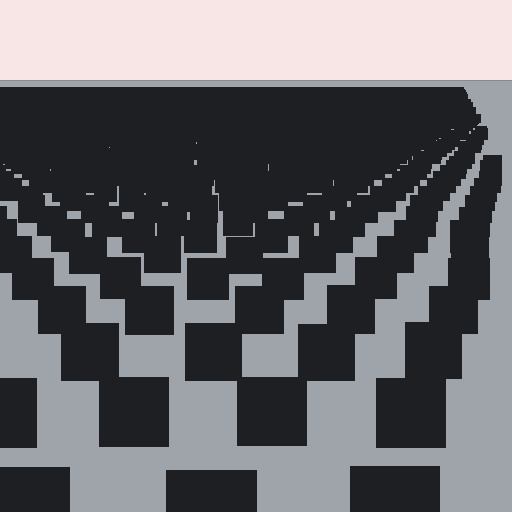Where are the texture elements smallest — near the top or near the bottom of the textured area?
Near the top.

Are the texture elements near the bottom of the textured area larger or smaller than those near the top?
Larger. Near the bottom, elements are closer to the viewer and appear at a bigger on-screen size.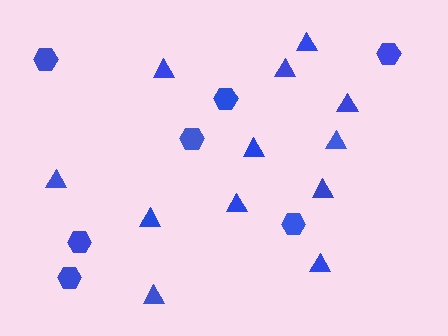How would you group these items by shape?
There are 2 groups: one group of hexagons (7) and one group of triangles (12).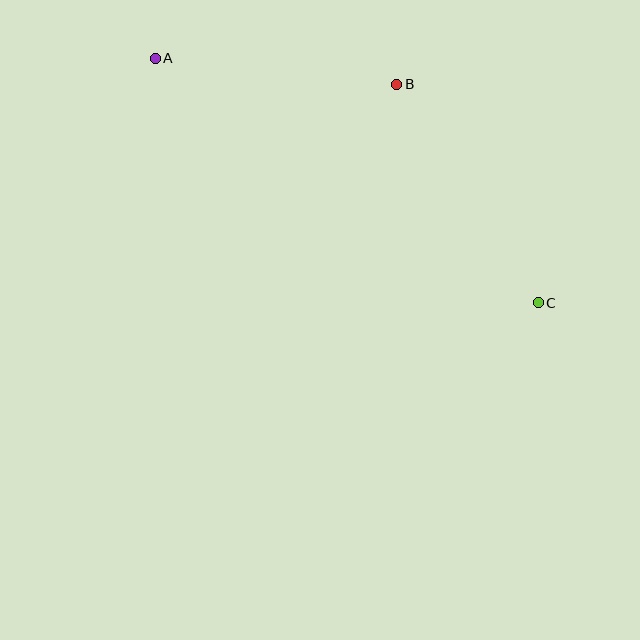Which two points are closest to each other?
Points A and B are closest to each other.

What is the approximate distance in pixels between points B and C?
The distance between B and C is approximately 260 pixels.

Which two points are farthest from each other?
Points A and C are farthest from each other.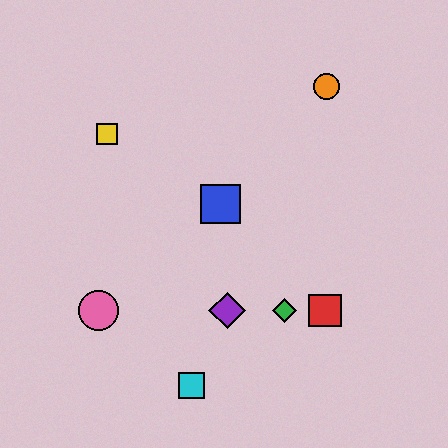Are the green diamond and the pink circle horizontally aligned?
Yes, both are at y≈311.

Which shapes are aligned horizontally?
The red square, the green diamond, the purple diamond, the pink circle are aligned horizontally.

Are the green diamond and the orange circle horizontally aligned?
No, the green diamond is at y≈311 and the orange circle is at y≈86.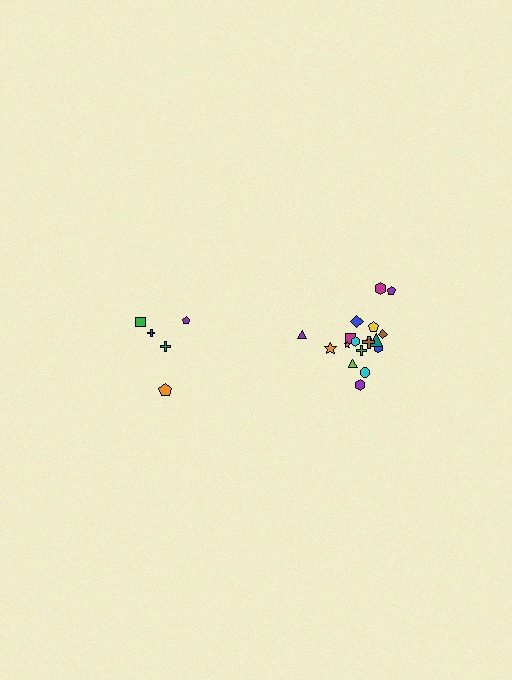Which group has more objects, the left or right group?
The right group.